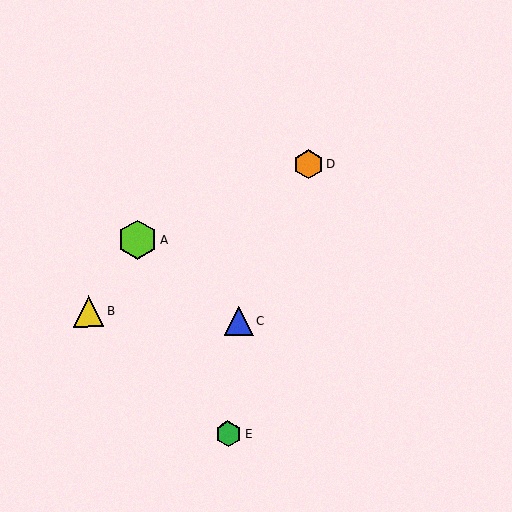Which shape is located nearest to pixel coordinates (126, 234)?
The lime hexagon (labeled A) at (137, 240) is nearest to that location.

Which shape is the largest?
The lime hexagon (labeled A) is the largest.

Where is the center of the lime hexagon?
The center of the lime hexagon is at (137, 240).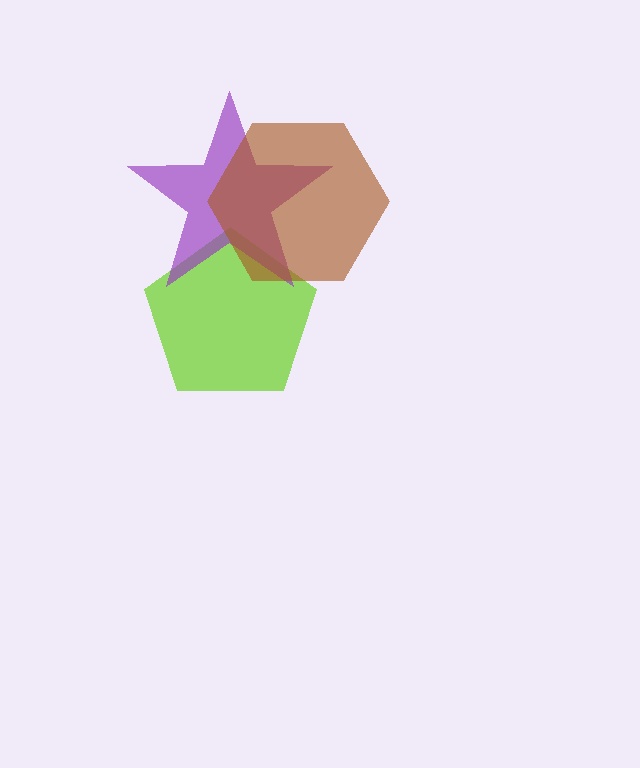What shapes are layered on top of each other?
The layered shapes are: a lime pentagon, a purple star, a brown hexagon.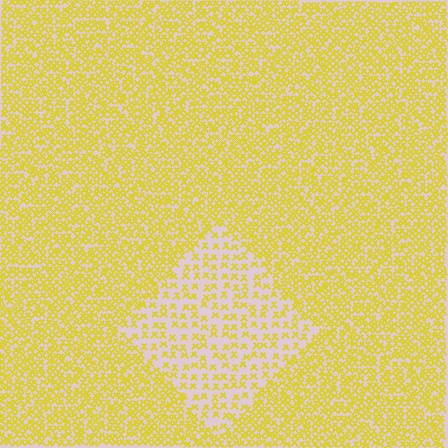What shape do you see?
I see a diamond.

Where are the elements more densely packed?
The elements are more densely packed outside the diamond boundary.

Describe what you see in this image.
The image contains small yellow elements arranged at two different densities. A diamond-shaped region is visible where the elements are less densely packed than the surrounding area.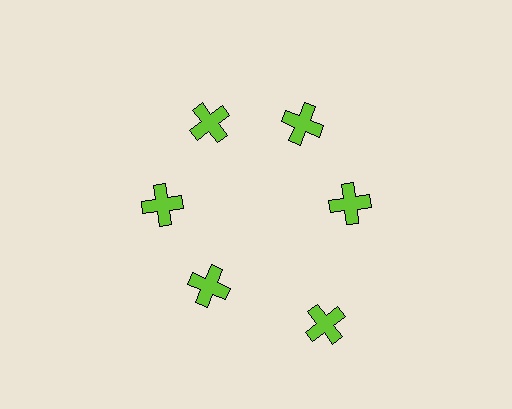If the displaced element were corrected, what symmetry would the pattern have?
It would have 6-fold rotational symmetry — the pattern would map onto itself every 60 degrees.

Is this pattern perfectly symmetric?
No. The 6 lime crosses are arranged in a ring, but one element near the 5 o'clock position is pushed outward from the center, breaking the 6-fold rotational symmetry.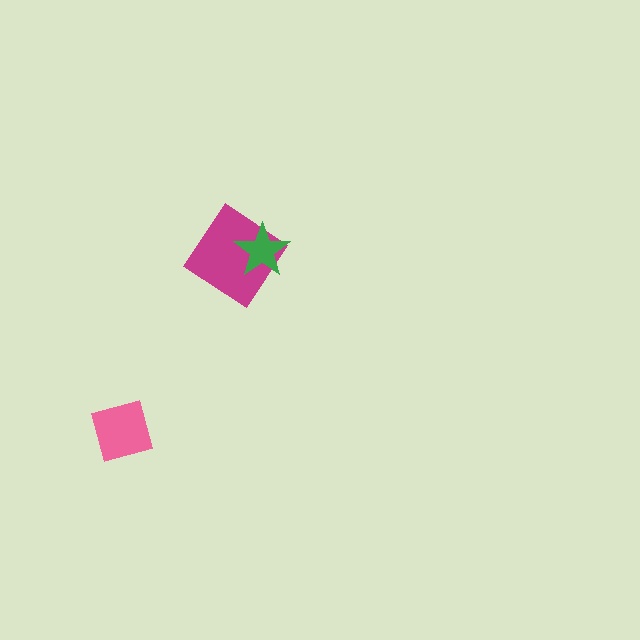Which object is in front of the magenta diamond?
The green star is in front of the magenta diamond.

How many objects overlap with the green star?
1 object overlaps with the green star.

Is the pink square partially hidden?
No, no other shape covers it.